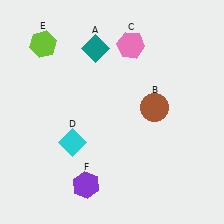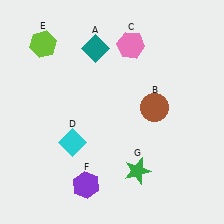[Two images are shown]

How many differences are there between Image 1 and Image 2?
There is 1 difference between the two images.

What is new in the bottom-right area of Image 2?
A green star (G) was added in the bottom-right area of Image 2.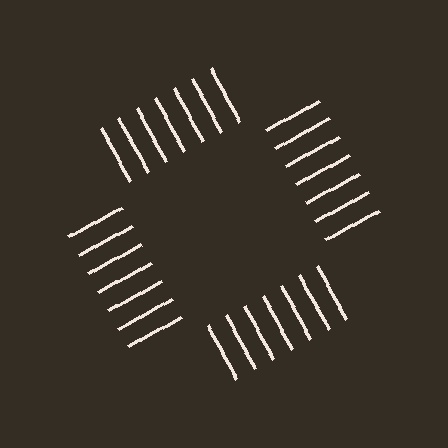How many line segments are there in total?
28 — 7 along each of the 4 edges.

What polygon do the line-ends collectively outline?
An illusory square — the line segments terminate on its edges but no continuous stroke is drawn.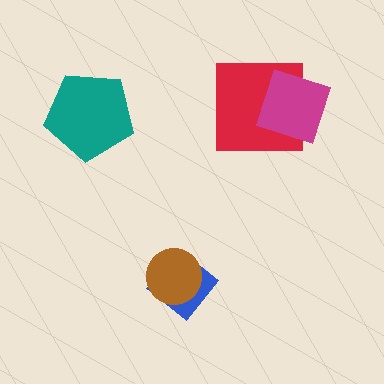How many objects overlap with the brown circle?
1 object overlaps with the brown circle.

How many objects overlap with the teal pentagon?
0 objects overlap with the teal pentagon.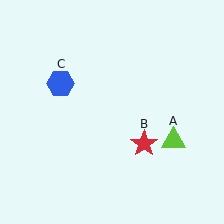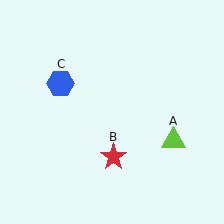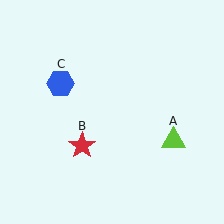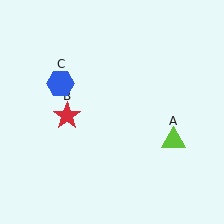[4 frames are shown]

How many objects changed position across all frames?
1 object changed position: red star (object B).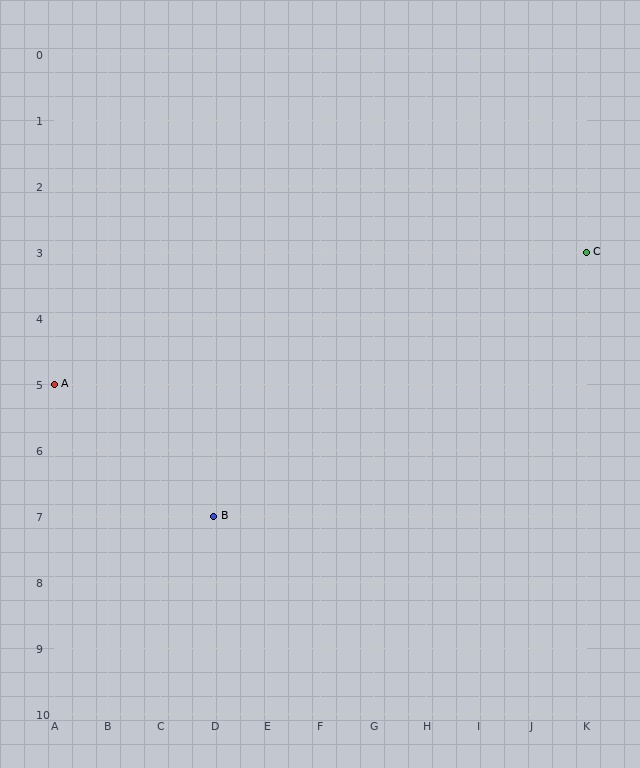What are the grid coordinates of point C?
Point C is at grid coordinates (K, 3).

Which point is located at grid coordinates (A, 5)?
Point A is at (A, 5).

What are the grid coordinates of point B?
Point B is at grid coordinates (D, 7).